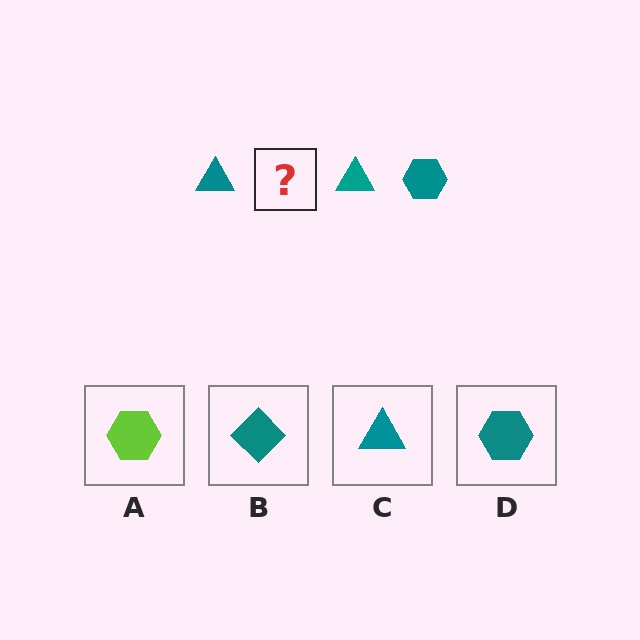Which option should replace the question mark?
Option D.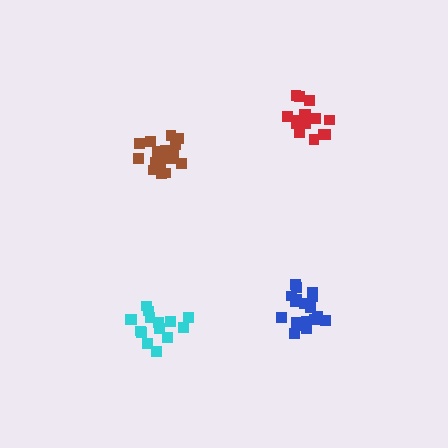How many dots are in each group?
Group 1: 19 dots, Group 2: 18 dots, Group 3: 20 dots, Group 4: 15 dots (72 total).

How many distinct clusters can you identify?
There are 4 distinct clusters.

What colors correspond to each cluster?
The clusters are colored: red, blue, brown, cyan.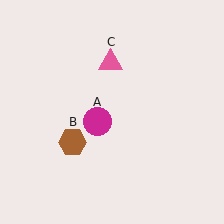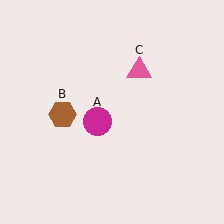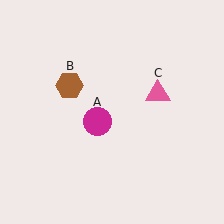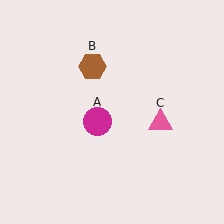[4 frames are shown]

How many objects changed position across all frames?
2 objects changed position: brown hexagon (object B), pink triangle (object C).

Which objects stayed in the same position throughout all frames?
Magenta circle (object A) remained stationary.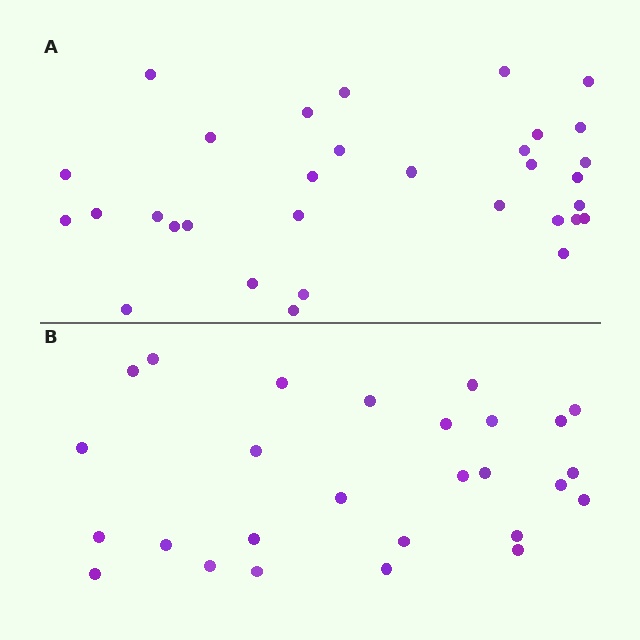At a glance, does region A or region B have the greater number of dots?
Region A (the top region) has more dots.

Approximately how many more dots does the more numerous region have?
Region A has about 5 more dots than region B.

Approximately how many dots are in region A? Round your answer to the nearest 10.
About 30 dots. (The exact count is 32, which rounds to 30.)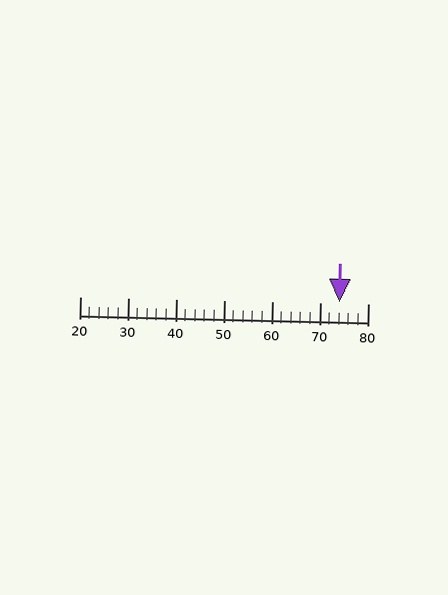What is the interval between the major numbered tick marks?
The major tick marks are spaced 10 units apart.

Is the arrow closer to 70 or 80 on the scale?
The arrow is closer to 70.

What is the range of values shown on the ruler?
The ruler shows values from 20 to 80.